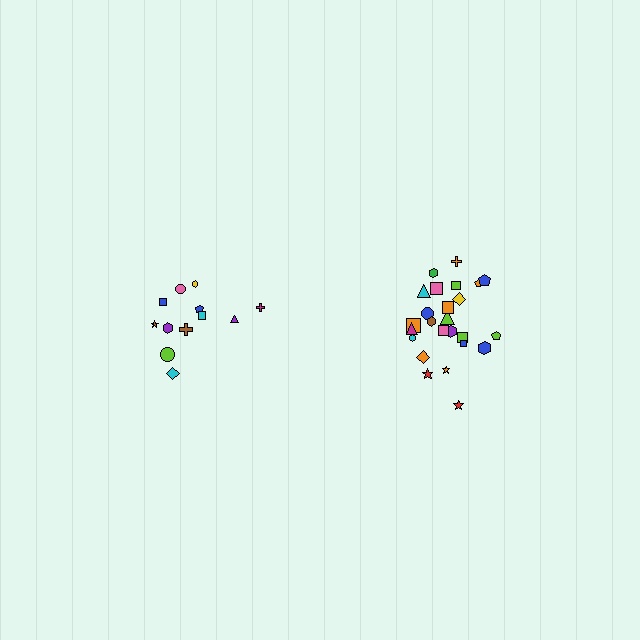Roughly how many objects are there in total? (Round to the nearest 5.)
Roughly 35 objects in total.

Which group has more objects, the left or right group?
The right group.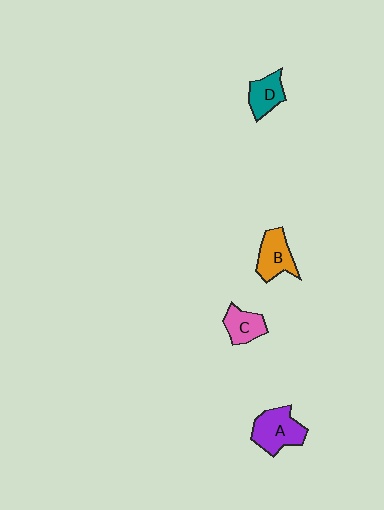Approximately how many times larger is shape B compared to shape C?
Approximately 1.3 times.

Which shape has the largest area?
Shape A (purple).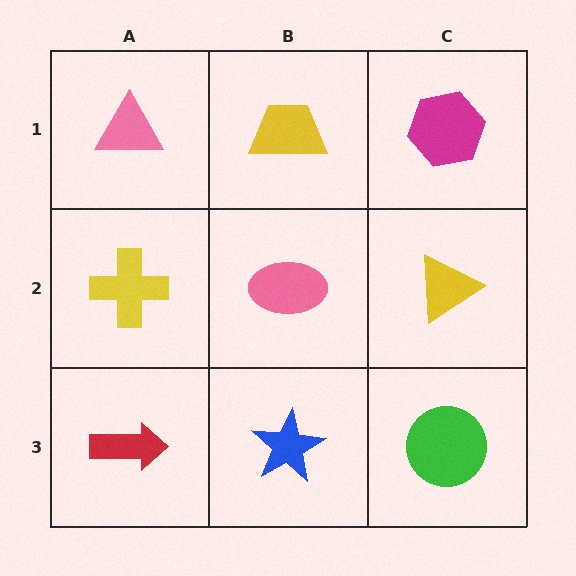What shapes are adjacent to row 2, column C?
A magenta hexagon (row 1, column C), a green circle (row 3, column C), a pink ellipse (row 2, column B).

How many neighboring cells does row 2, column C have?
3.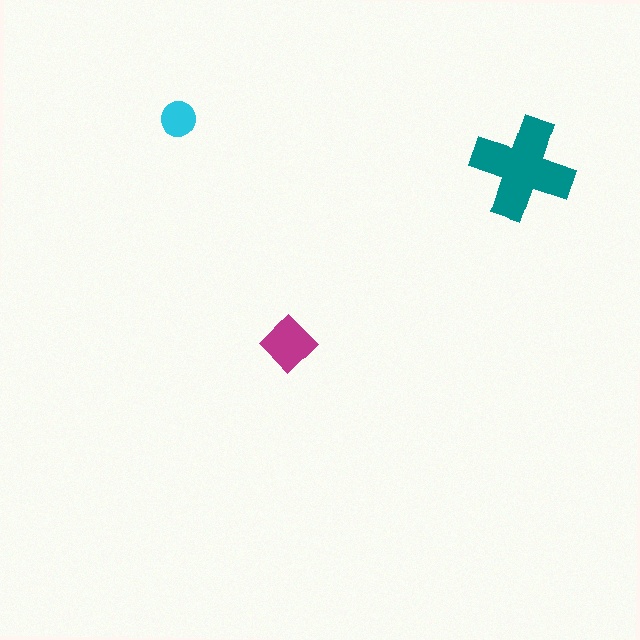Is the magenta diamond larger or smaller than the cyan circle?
Larger.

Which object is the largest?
The teal cross.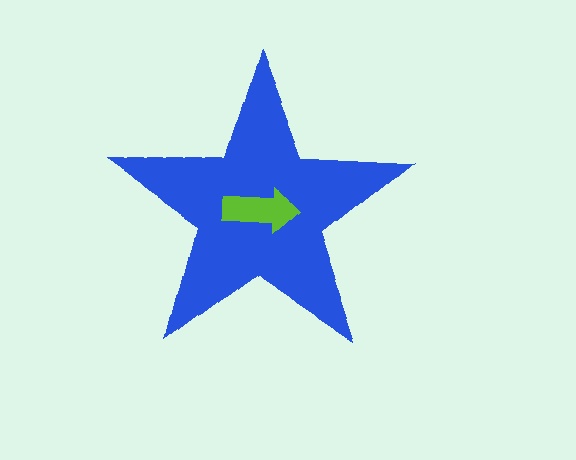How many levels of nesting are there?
2.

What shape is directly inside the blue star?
The lime arrow.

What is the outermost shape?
The blue star.